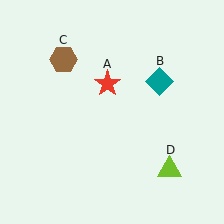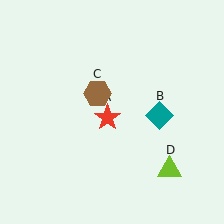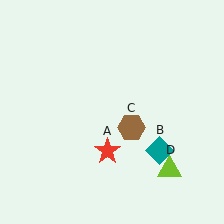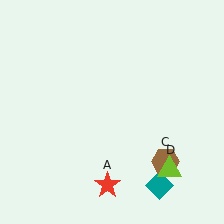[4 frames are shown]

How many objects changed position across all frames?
3 objects changed position: red star (object A), teal diamond (object B), brown hexagon (object C).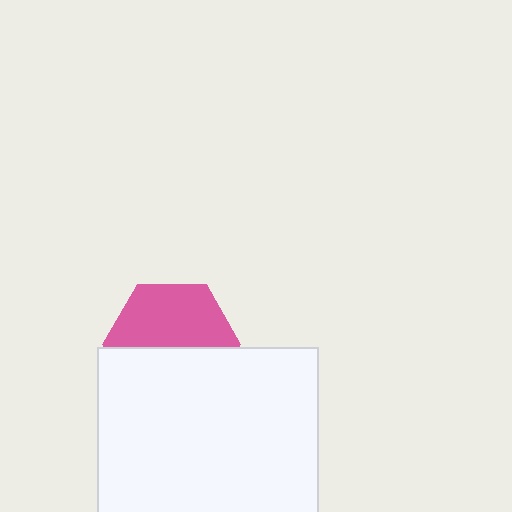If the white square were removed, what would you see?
You would see the complete pink hexagon.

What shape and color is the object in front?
The object in front is a white square.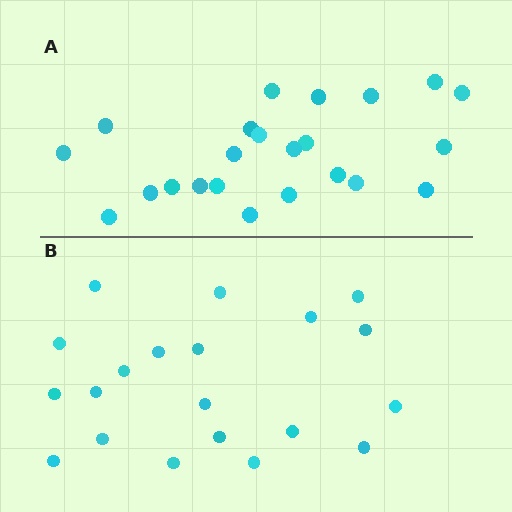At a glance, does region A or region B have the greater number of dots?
Region A (the top region) has more dots.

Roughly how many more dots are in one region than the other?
Region A has just a few more — roughly 2 or 3 more dots than region B.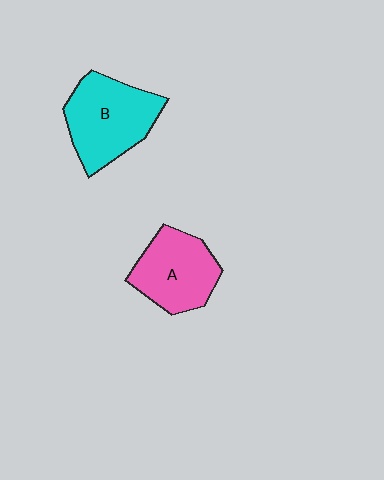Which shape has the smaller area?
Shape A (pink).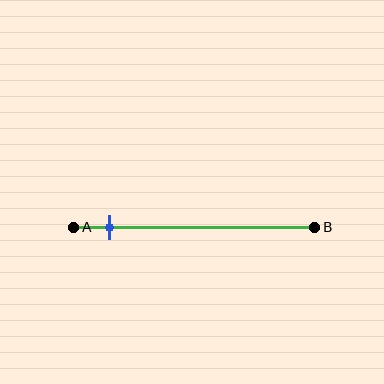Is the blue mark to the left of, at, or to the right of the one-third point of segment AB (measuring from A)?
The blue mark is to the left of the one-third point of segment AB.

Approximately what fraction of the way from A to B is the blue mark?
The blue mark is approximately 15% of the way from A to B.